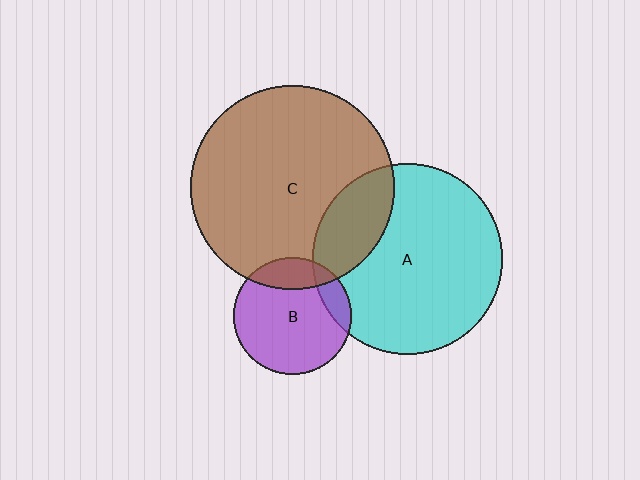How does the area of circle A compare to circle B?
Approximately 2.6 times.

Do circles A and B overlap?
Yes.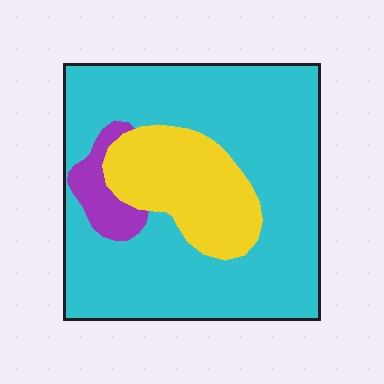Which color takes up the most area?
Cyan, at roughly 75%.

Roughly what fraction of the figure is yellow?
Yellow covers roughly 20% of the figure.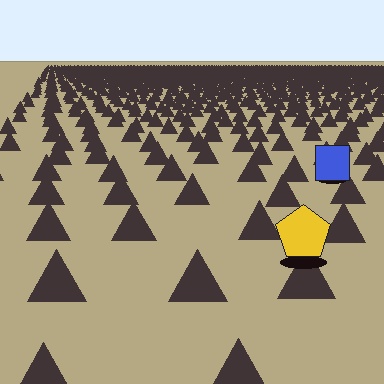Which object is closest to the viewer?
The yellow pentagon is closest. The texture marks near it are larger and more spread out.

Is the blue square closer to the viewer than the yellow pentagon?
No. The yellow pentagon is closer — you can tell from the texture gradient: the ground texture is coarser near it.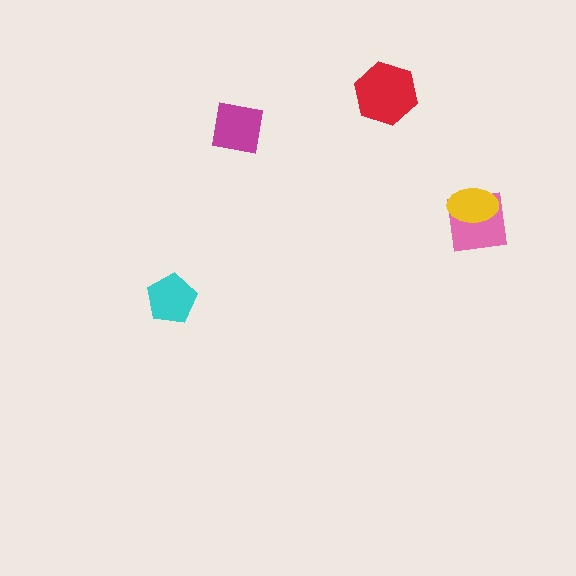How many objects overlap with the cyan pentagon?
0 objects overlap with the cyan pentagon.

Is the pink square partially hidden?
Yes, it is partially covered by another shape.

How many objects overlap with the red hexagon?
0 objects overlap with the red hexagon.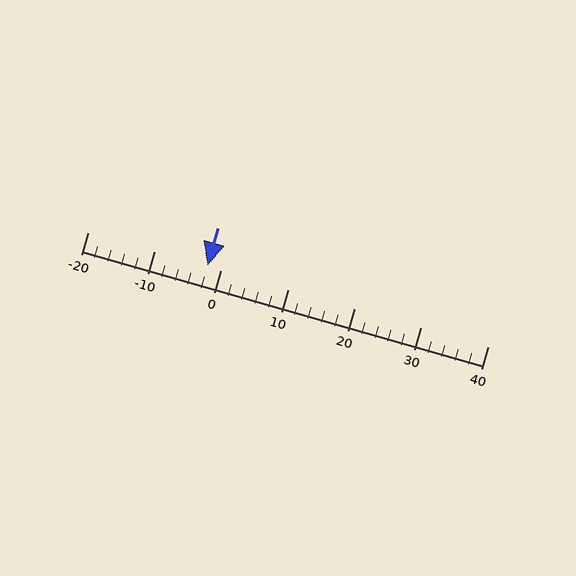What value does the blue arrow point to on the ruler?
The blue arrow points to approximately -2.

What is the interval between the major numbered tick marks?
The major tick marks are spaced 10 units apart.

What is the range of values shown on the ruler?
The ruler shows values from -20 to 40.